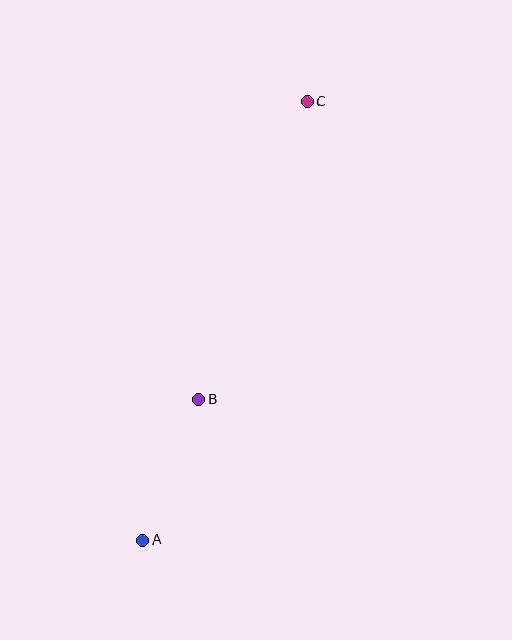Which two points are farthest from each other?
Points A and C are farthest from each other.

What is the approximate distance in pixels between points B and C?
The distance between B and C is approximately 317 pixels.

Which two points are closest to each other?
Points A and B are closest to each other.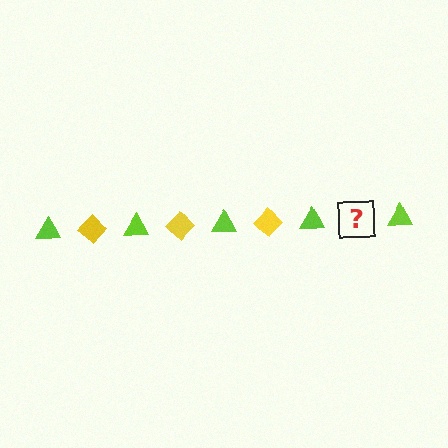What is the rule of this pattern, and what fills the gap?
The rule is that the pattern alternates between lime triangle and yellow diamond. The gap should be filled with a yellow diamond.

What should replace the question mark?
The question mark should be replaced with a yellow diamond.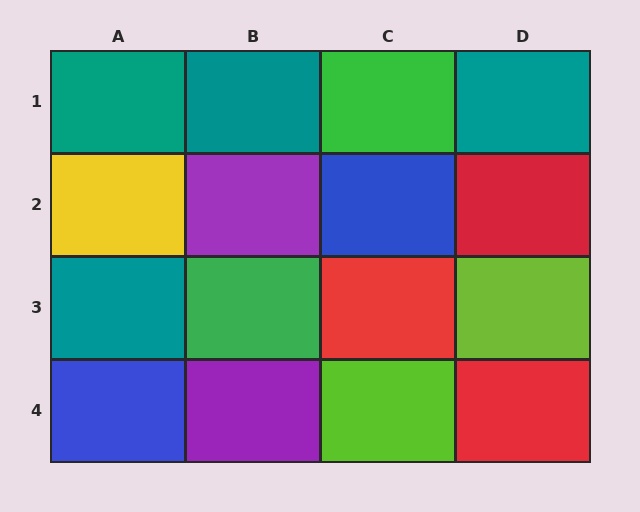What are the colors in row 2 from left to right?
Yellow, purple, blue, red.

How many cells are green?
2 cells are green.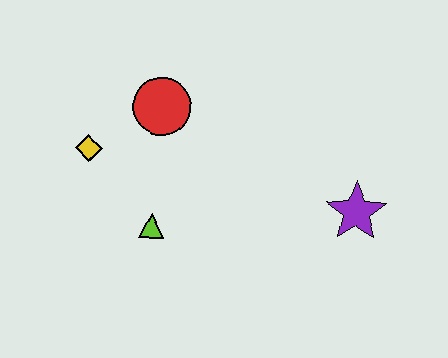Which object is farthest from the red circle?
The purple star is farthest from the red circle.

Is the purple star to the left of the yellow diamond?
No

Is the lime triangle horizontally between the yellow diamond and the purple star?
Yes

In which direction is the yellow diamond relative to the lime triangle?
The yellow diamond is above the lime triangle.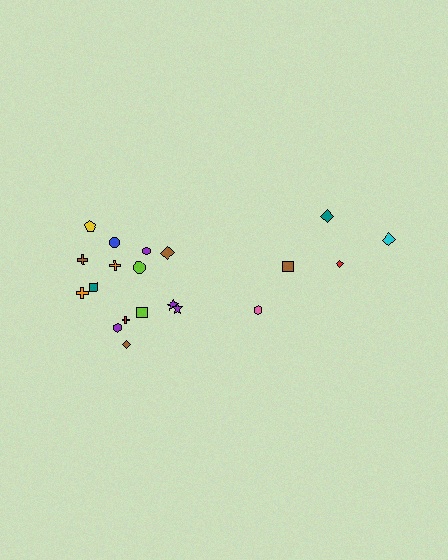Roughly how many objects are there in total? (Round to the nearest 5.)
Roughly 20 objects in total.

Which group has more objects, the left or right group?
The left group.